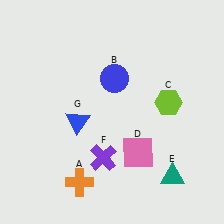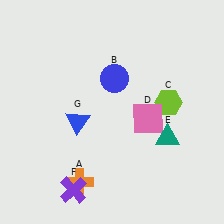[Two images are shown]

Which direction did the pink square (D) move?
The pink square (D) moved up.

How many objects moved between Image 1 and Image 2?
3 objects moved between the two images.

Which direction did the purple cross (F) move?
The purple cross (F) moved down.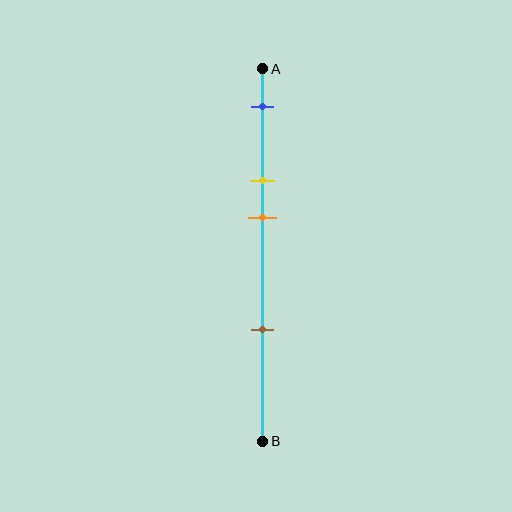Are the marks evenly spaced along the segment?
No, the marks are not evenly spaced.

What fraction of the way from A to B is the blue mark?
The blue mark is approximately 10% (0.1) of the way from A to B.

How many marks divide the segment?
There are 4 marks dividing the segment.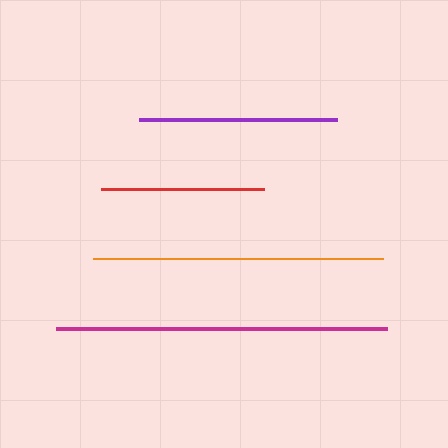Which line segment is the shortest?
The red line is the shortest at approximately 163 pixels.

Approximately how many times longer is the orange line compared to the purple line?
The orange line is approximately 1.5 times the length of the purple line.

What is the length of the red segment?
The red segment is approximately 163 pixels long.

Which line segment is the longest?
The magenta line is the longest at approximately 332 pixels.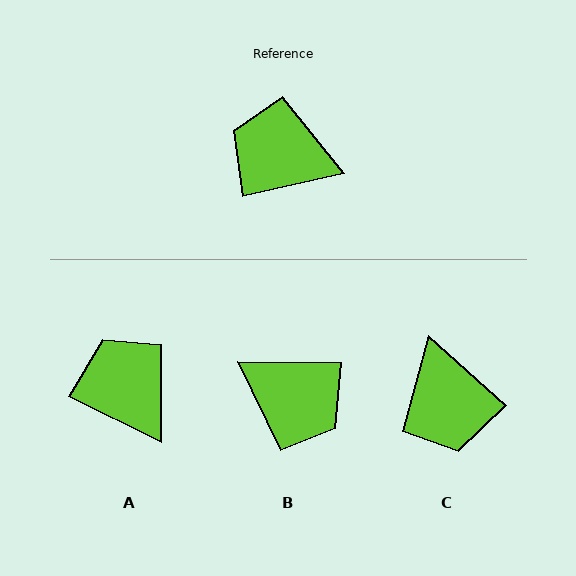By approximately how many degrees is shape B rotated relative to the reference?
Approximately 167 degrees counter-clockwise.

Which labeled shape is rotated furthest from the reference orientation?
B, about 167 degrees away.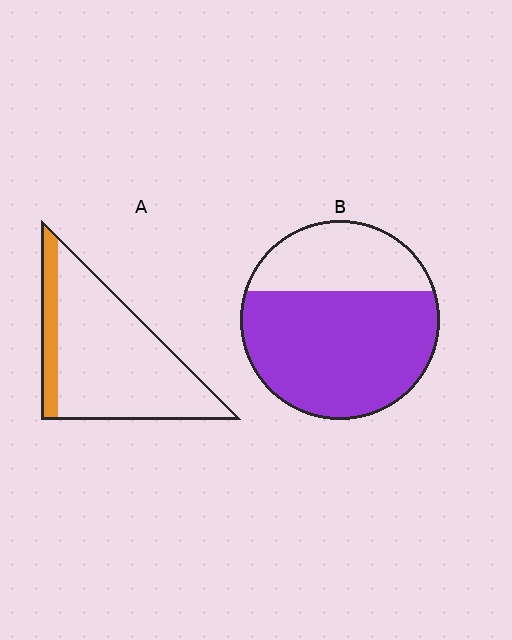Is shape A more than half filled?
No.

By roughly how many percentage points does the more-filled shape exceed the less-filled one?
By roughly 50 percentage points (B over A).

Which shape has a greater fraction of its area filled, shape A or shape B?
Shape B.